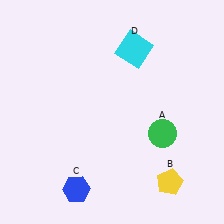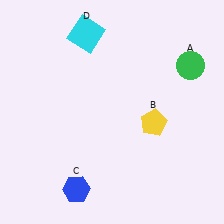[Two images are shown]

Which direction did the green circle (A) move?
The green circle (A) moved up.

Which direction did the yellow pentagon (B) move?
The yellow pentagon (B) moved up.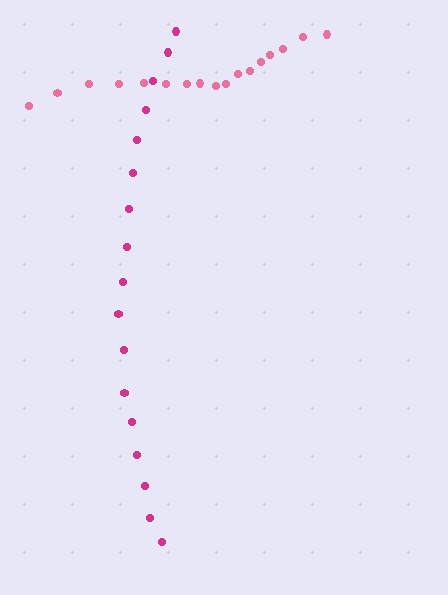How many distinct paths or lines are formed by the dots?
There are 2 distinct paths.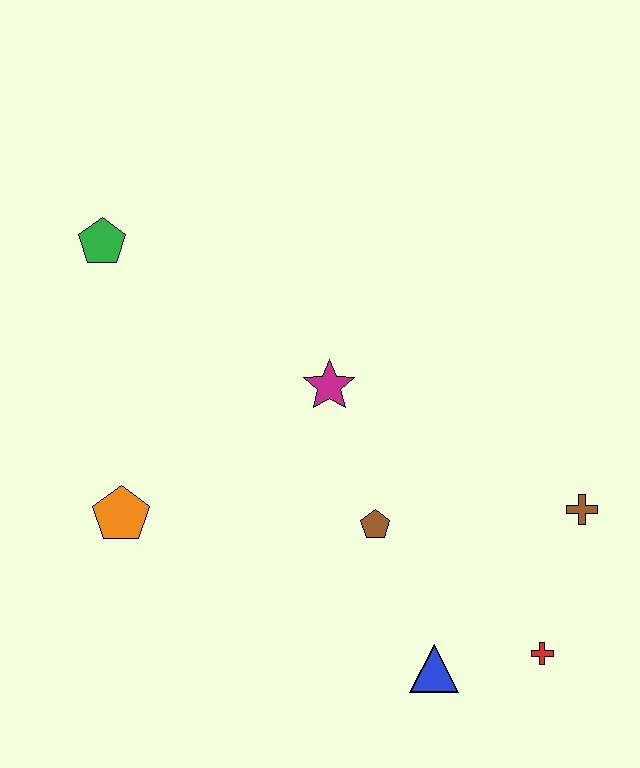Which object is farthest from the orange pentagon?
The brown cross is farthest from the orange pentagon.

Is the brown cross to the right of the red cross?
Yes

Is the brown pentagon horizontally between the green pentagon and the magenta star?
No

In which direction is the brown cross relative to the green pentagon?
The brown cross is to the right of the green pentagon.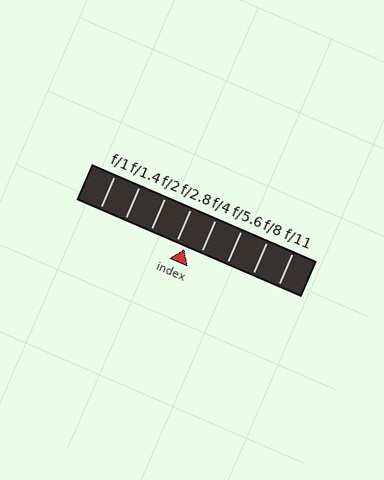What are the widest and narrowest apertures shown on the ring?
The widest aperture shown is f/1 and the narrowest is f/11.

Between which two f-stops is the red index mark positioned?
The index mark is between f/2.8 and f/4.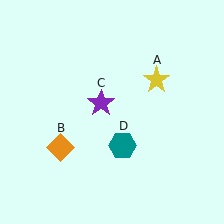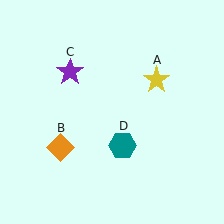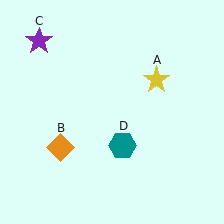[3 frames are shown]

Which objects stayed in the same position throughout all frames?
Yellow star (object A) and orange diamond (object B) and teal hexagon (object D) remained stationary.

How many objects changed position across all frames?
1 object changed position: purple star (object C).